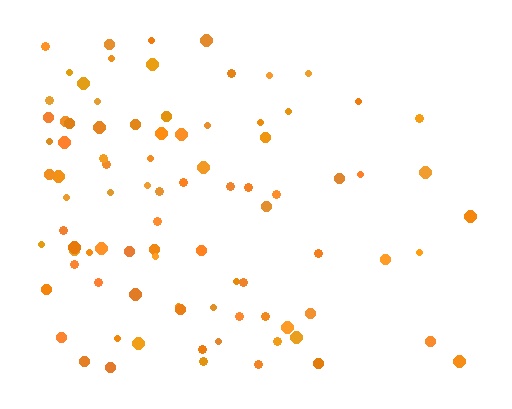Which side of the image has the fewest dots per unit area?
The right.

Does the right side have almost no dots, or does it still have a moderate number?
Still a moderate number, just noticeably fewer than the left.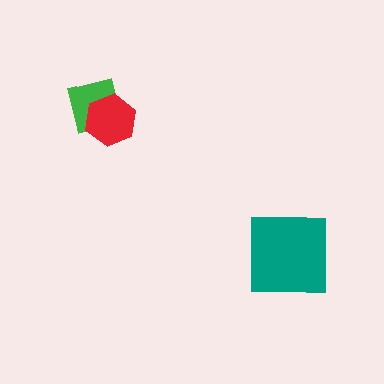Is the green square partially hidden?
Yes, it is partially covered by another shape.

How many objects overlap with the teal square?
0 objects overlap with the teal square.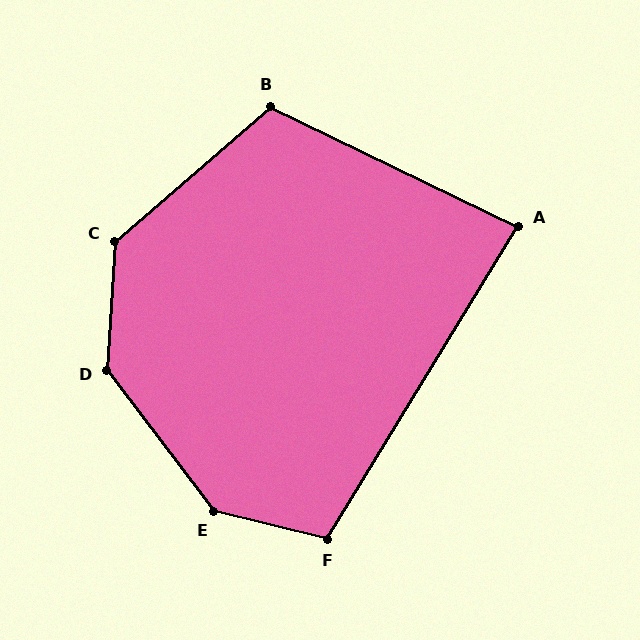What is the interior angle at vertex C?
Approximately 135 degrees (obtuse).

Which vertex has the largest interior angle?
E, at approximately 141 degrees.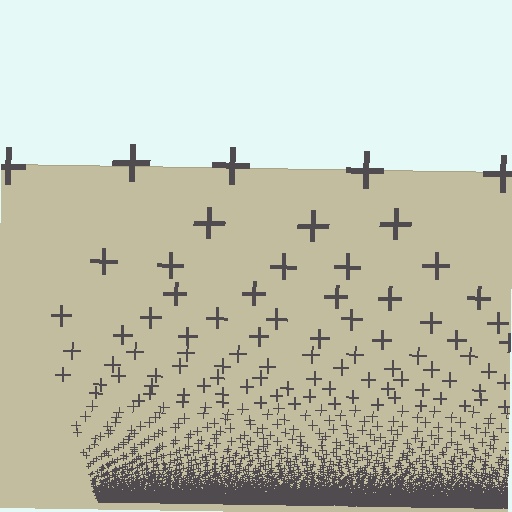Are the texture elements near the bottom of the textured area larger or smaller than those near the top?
Smaller. The gradient is inverted — elements near the bottom are smaller and denser.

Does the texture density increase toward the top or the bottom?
Density increases toward the bottom.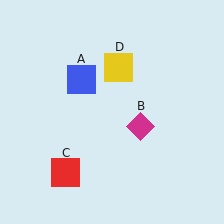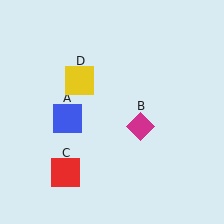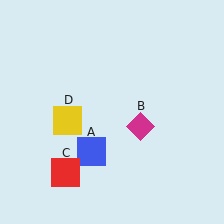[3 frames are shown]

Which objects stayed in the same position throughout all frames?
Magenta diamond (object B) and red square (object C) remained stationary.